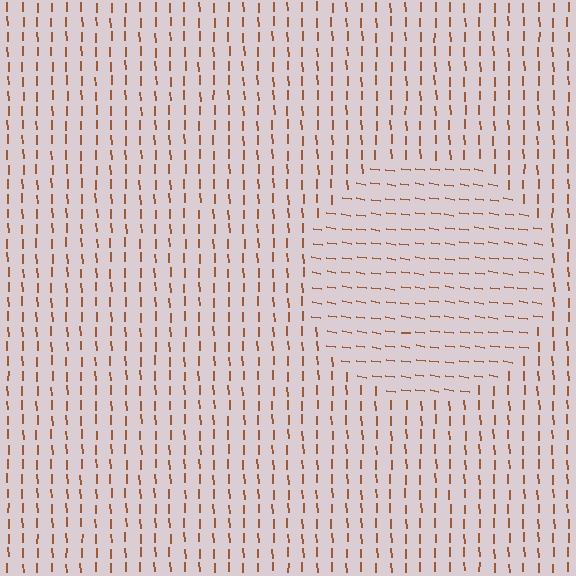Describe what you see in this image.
The image is filled with small brown line segments. A circle region in the image has lines oriented differently from the surrounding lines, creating a visible texture boundary.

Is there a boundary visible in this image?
Yes, there is a texture boundary formed by a change in line orientation.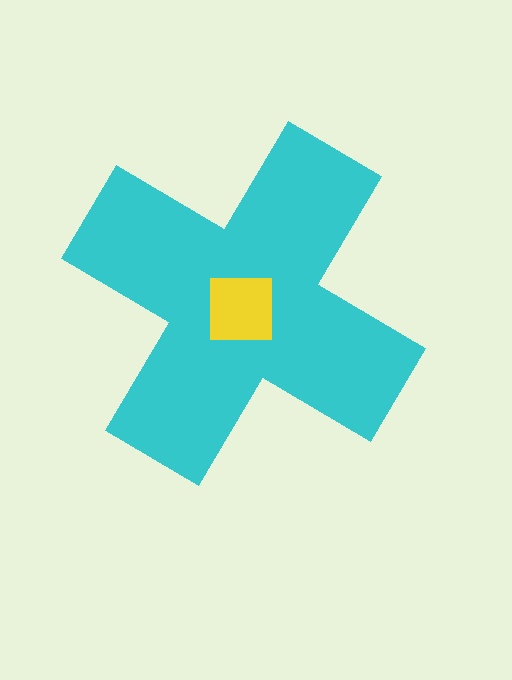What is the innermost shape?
The yellow square.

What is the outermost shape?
The cyan cross.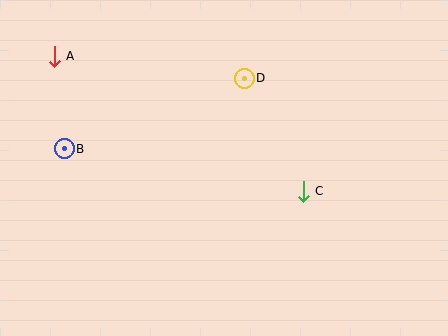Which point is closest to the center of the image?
Point C at (303, 191) is closest to the center.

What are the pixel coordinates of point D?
Point D is at (244, 78).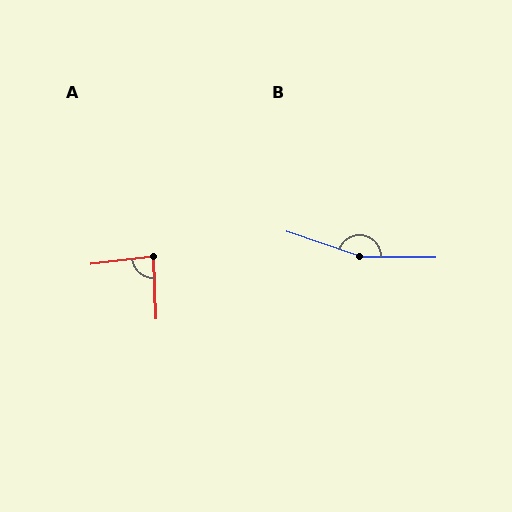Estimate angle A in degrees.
Approximately 85 degrees.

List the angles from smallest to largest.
A (85°), B (161°).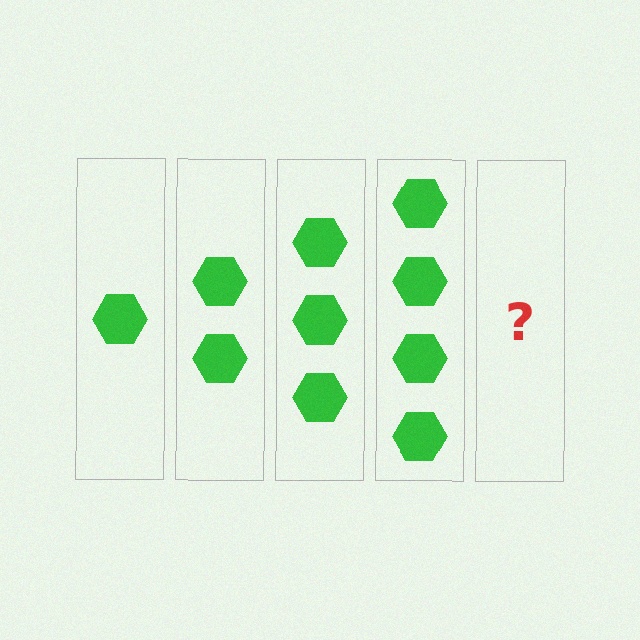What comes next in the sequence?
The next element should be 5 hexagons.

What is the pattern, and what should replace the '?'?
The pattern is that each step adds one more hexagon. The '?' should be 5 hexagons.